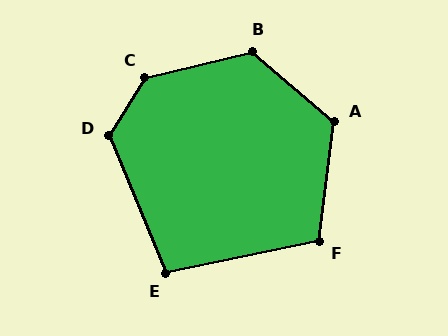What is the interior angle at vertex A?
Approximately 123 degrees (obtuse).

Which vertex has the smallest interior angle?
E, at approximately 101 degrees.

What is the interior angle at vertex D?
Approximately 125 degrees (obtuse).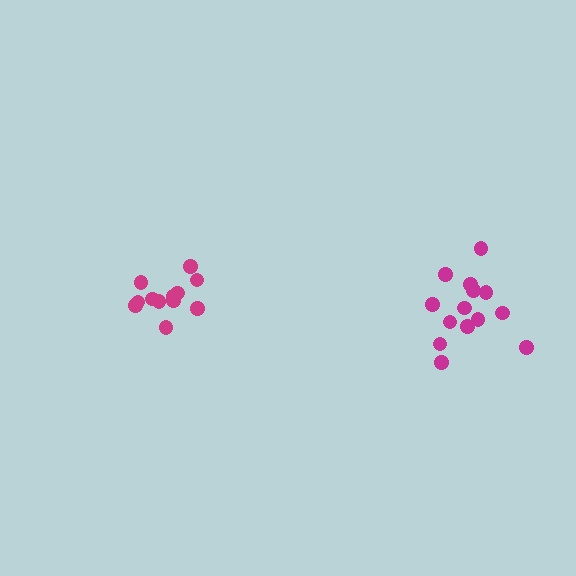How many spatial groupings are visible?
There are 2 spatial groupings.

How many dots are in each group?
Group 1: 12 dots, Group 2: 14 dots (26 total).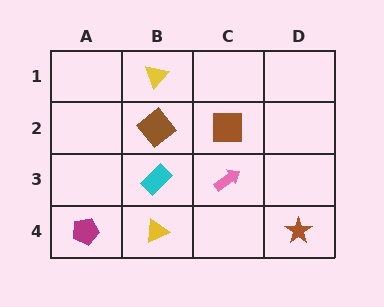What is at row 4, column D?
A brown star.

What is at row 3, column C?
A pink arrow.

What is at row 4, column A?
A magenta pentagon.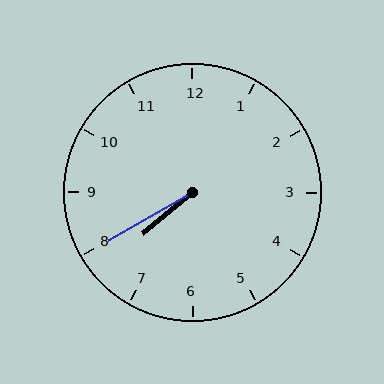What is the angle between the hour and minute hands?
Approximately 10 degrees.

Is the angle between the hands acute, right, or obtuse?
It is acute.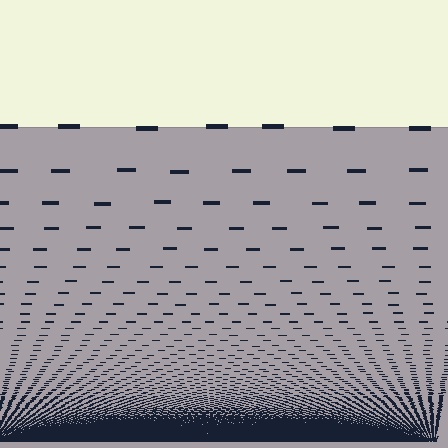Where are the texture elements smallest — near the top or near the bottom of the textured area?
Near the bottom.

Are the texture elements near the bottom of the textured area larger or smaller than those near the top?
Smaller. The gradient is inverted — elements near the bottom are smaller and denser.